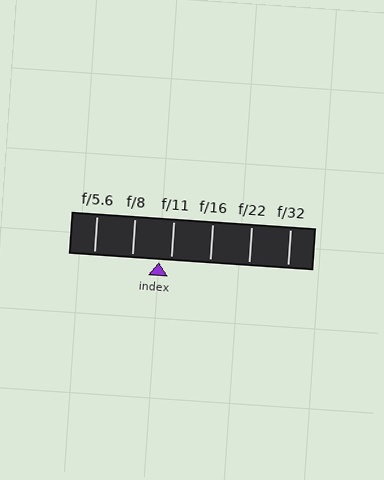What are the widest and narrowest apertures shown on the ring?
The widest aperture shown is f/5.6 and the narrowest is f/32.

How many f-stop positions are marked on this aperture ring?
There are 6 f-stop positions marked.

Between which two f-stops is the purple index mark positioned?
The index mark is between f/8 and f/11.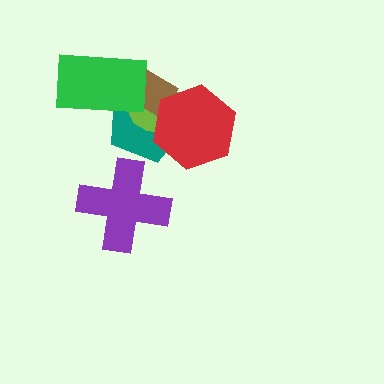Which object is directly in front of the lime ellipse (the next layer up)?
The brown rectangle is directly in front of the lime ellipse.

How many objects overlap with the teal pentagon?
4 objects overlap with the teal pentagon.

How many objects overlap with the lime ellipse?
4 objects overlap with the lime ellipse.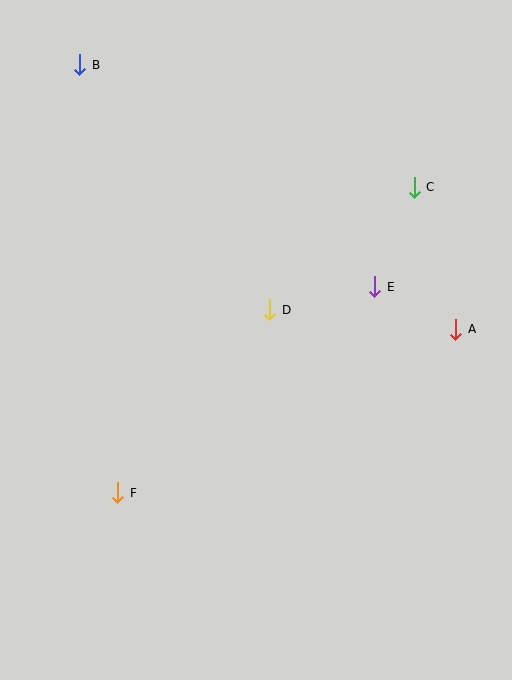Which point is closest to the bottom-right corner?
Point A is closest to the bottom-right corner.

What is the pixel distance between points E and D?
The distance between E and D is 107 pixels.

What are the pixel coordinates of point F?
Point F is at (118, 493).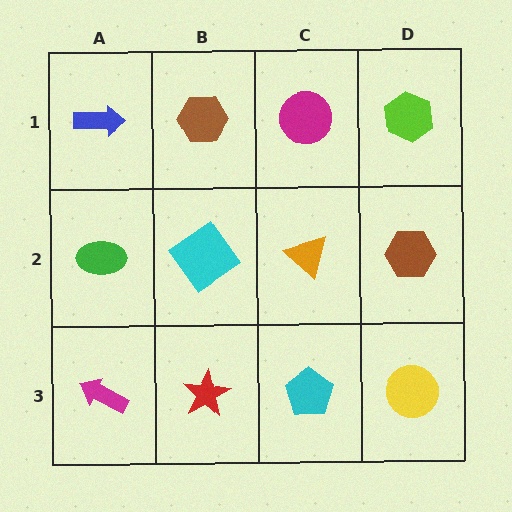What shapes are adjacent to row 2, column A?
A blue arrow (row 1, column A), a magenta arrow (row 3, column A), a cyan diamond (row 2, column B).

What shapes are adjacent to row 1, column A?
A green ellipse (row 2, column A), a brown hexagon (row 1, column B).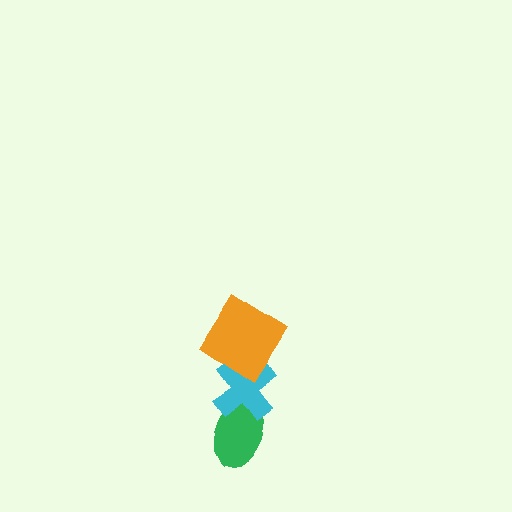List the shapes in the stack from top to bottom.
From top to bottom: the orange diamond, the cyan cross, the green ellipse.